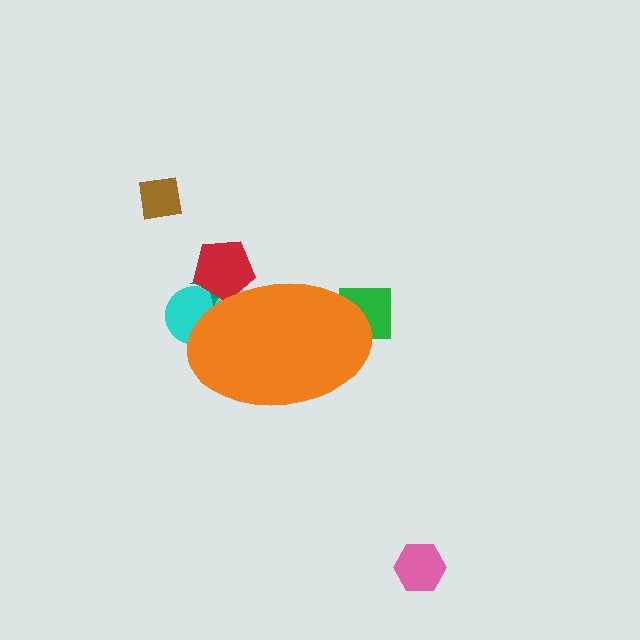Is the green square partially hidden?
Yes, the green square is partially hidden behind the orange ellipse.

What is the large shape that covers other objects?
An orange ellipse.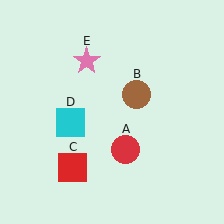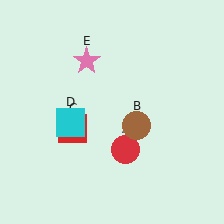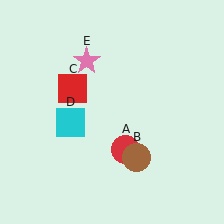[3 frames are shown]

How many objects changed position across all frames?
2 objects changed position: brown circle (object B), red square (object C).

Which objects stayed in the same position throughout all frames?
Red circle (object A) and cyan square (object D) and pink star (object E) remained stationary.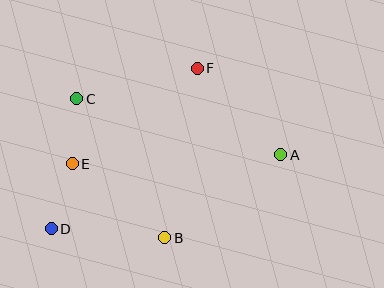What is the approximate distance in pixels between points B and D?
The distance between B and D is approximately 114 pixels.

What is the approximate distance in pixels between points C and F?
The distance between C and F is approximately 125 pixels.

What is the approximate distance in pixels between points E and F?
The distance between E and F is approximately 158 pixels.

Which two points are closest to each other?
Points C and E are closest to each other.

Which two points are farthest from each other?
Points A and D are farthest from each other.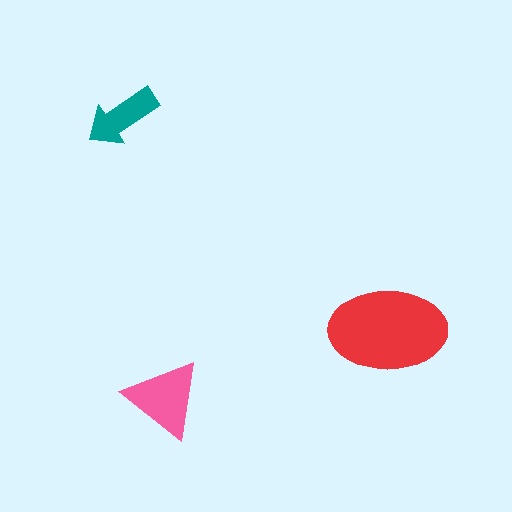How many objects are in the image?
There are 3 objects in the image.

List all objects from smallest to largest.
The teal arrow, the pink triangle, the red ellipse.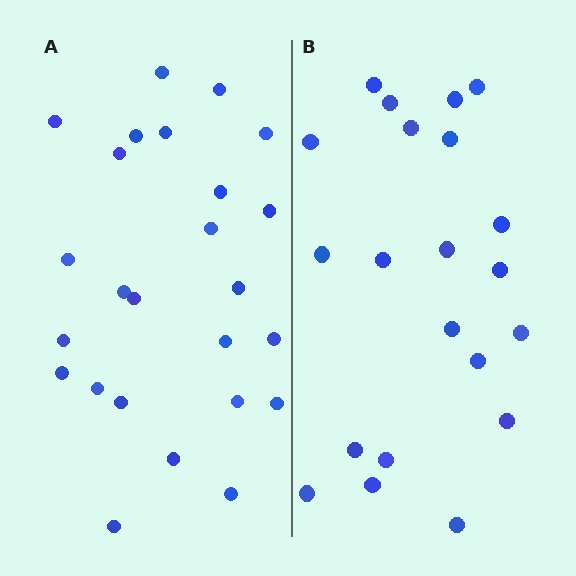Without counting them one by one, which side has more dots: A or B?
Region A (the left region) has more dots.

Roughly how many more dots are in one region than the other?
Region A has about 4 more dots than region B.